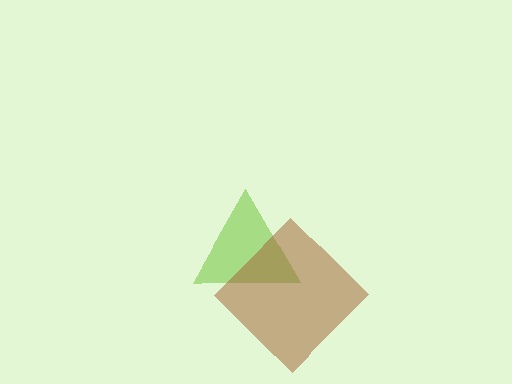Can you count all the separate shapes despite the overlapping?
Yes, there are 2 separate shapes.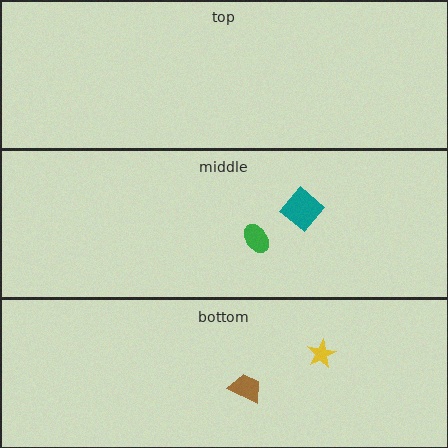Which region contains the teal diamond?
The middle region.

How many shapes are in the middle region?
2.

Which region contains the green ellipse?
The middle region.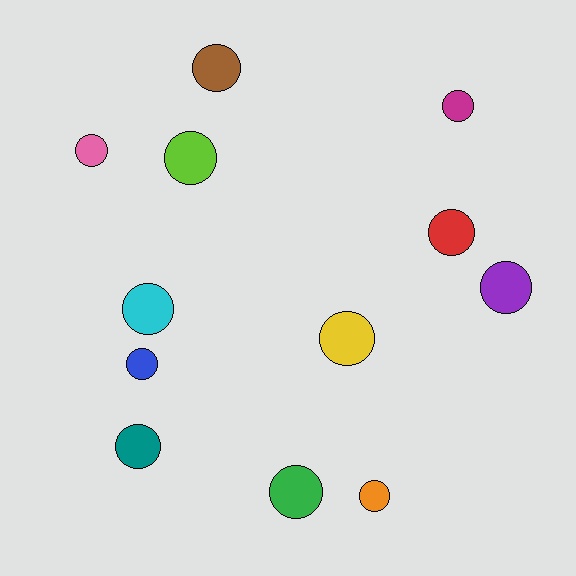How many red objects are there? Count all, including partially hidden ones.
There is 1 red object.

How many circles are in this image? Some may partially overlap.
There are 12 circles.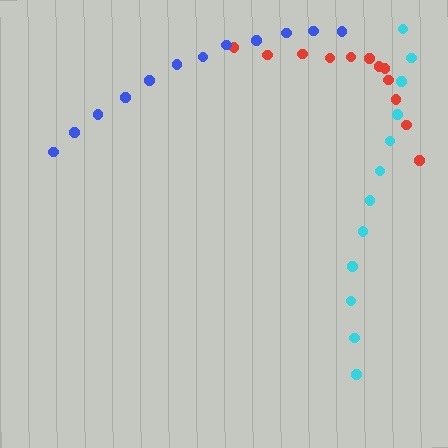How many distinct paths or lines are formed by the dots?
There are 3 distinct paths.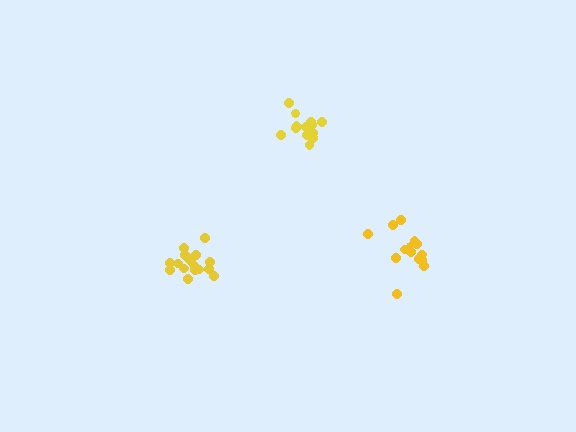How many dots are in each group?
Group 1: 13 dots, Group 2: 14 dots, Group 3: 17 dots (44 total).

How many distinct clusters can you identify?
There are 3 distinct clusters.